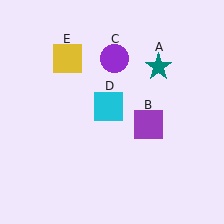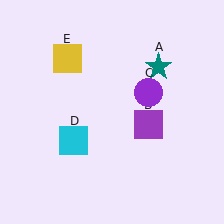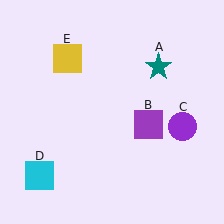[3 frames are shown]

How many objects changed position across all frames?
2 objects changed position: purple circle (object C), cyan square (object D).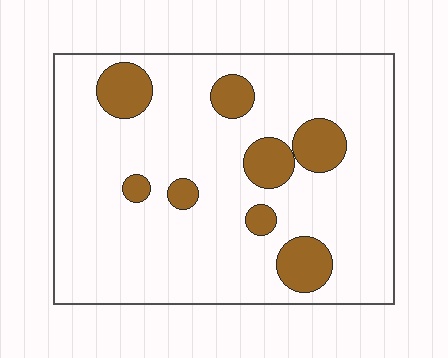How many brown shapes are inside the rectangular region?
8.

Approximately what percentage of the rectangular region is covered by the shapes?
Approximately 15%.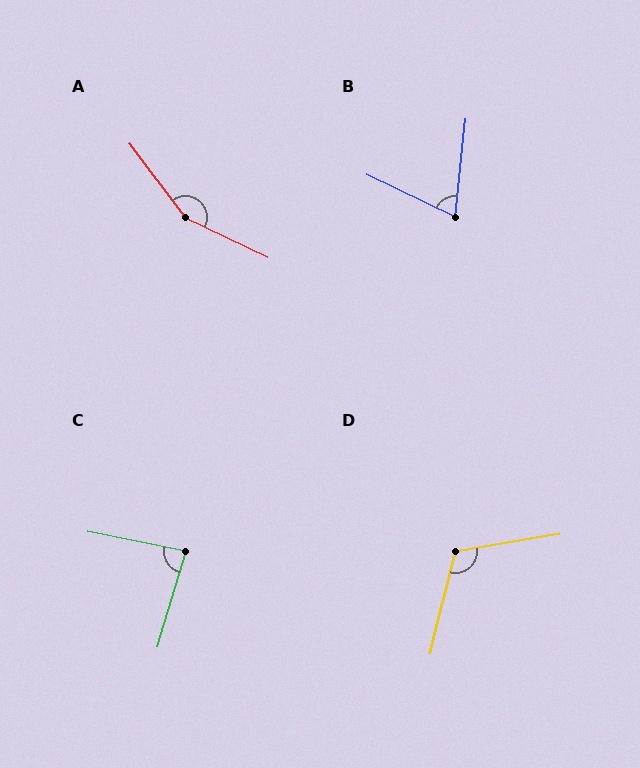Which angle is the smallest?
B, at approximately 70 degrees.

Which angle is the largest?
A, at approximately 153 degrees.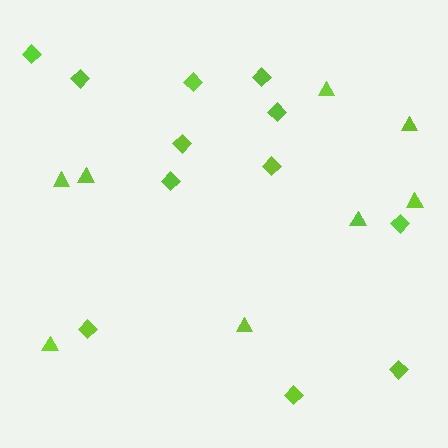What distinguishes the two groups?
There are 2 groups: one group of diamonds (12) and one group of triangles (8).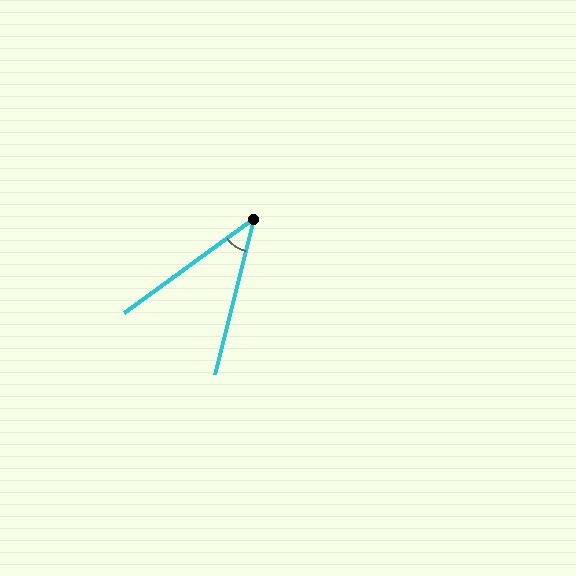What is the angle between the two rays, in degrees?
Approximately 40 degrees.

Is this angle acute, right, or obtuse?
It is acute.